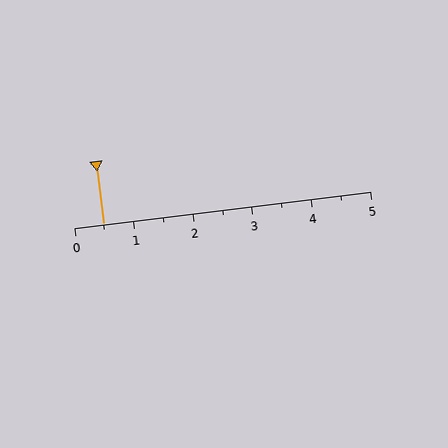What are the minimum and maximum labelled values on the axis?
The axis runs from 0 to 5.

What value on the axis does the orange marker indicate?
The marker indicates approximately 0.5.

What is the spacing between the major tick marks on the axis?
The major ticks are spaced 1 apart.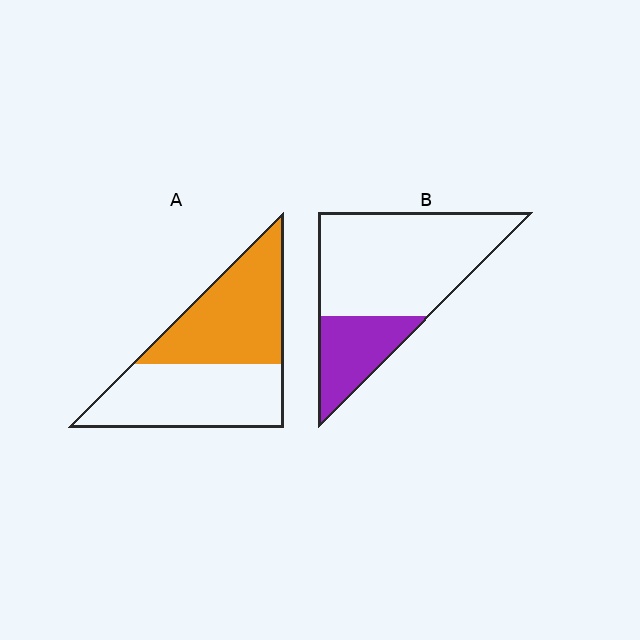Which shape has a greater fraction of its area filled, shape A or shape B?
Shape A.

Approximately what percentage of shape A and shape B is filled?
A is approximately 50% and B is approximately 25%.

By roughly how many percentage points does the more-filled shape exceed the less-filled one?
By roughly 25 percentage points (A over B).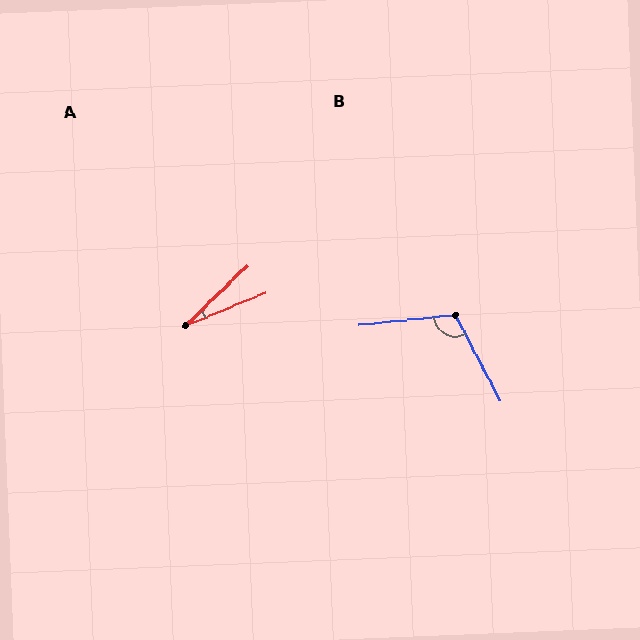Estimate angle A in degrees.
Approximately 22 degrees.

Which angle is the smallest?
A, at approximately 22 degrees.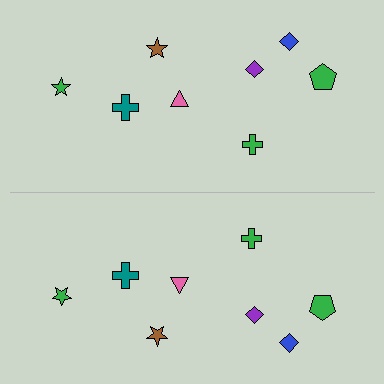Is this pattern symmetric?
Yes, this pattern has bilateral (reflection) symmetry.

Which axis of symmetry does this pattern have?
The pattern has a horizontal axis of symmetry running through the center of the image.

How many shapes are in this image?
There are 16 shapes in this image.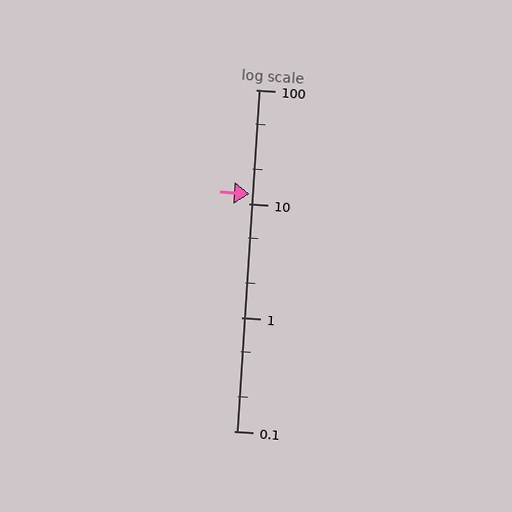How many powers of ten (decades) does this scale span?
The scale spans 3 decades, from 0.1 to 100.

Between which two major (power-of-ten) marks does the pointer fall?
The pointer is between 10 and 100.